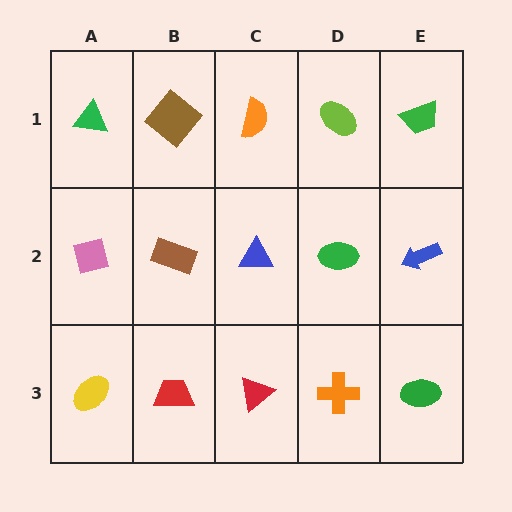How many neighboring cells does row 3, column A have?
2.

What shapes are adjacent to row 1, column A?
A pink square (row 2, column A), a brown diamond (row 1, column B).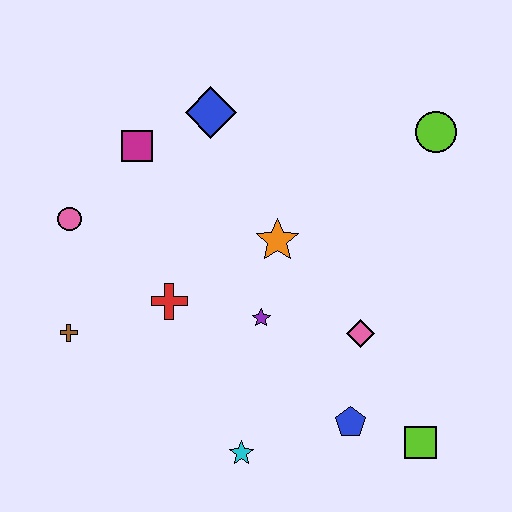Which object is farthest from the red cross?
The lime circle is farthest from the red cross.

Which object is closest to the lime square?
The blue pentagon is closest to the lime square.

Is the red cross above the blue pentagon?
Yes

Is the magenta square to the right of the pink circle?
Yes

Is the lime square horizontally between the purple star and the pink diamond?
No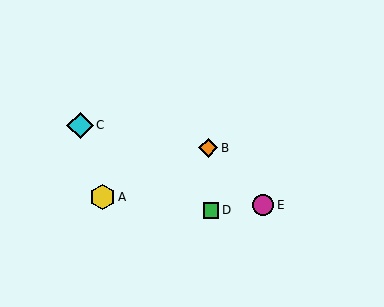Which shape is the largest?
The cyan diamond (labeled C) is the largest.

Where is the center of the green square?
The center of the green square is at (211, 210).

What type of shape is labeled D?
Shape D is a green square.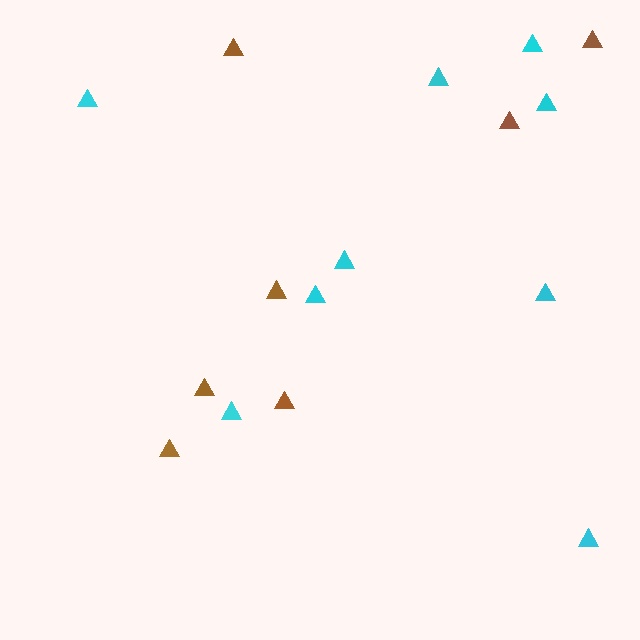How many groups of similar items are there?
There are 2 groups: one group of brown triangles (7) and one group of cyan triangles (9).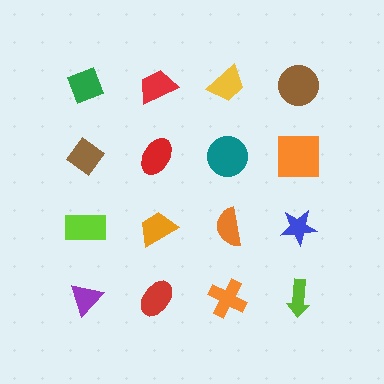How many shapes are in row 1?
4 shapes.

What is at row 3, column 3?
An orange semicircle.